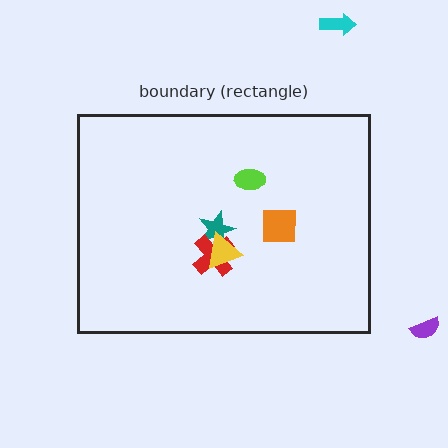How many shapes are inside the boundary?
5 inside, 2 outside.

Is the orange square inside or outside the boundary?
Inside.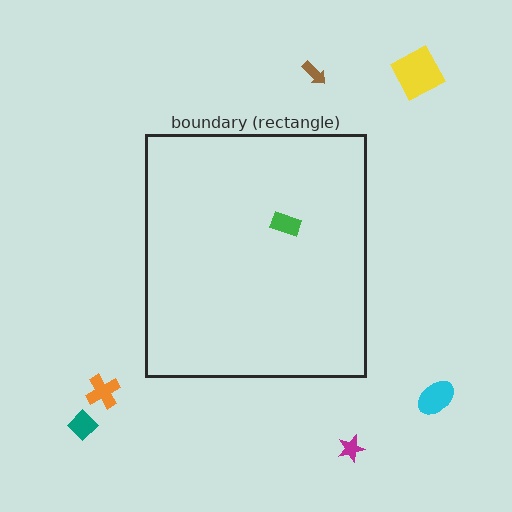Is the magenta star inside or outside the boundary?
Outside.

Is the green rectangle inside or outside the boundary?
Inside.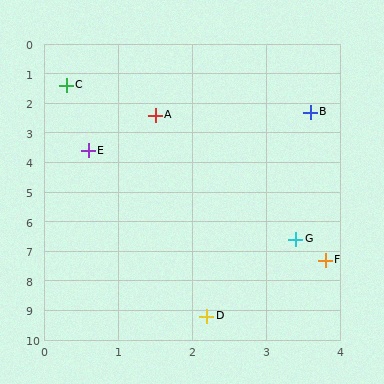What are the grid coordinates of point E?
Point E is at approximately (0.6, 3.6).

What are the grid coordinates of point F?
Point F is at approximately (3.8, 7.3).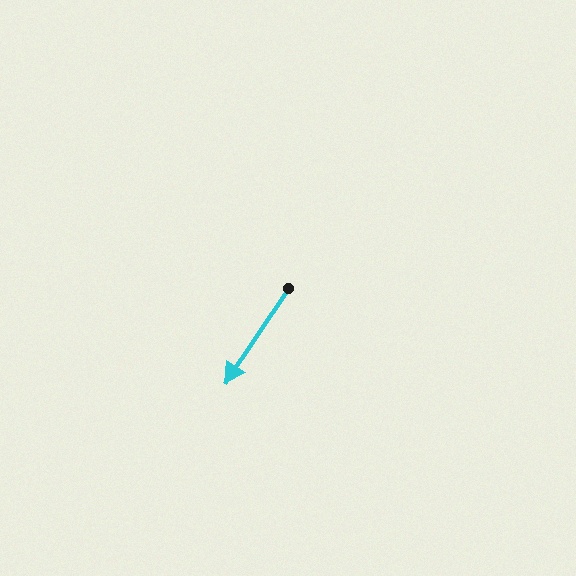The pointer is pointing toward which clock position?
Roughly 7 o'clock.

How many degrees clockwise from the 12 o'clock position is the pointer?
Approximately 213 degrees.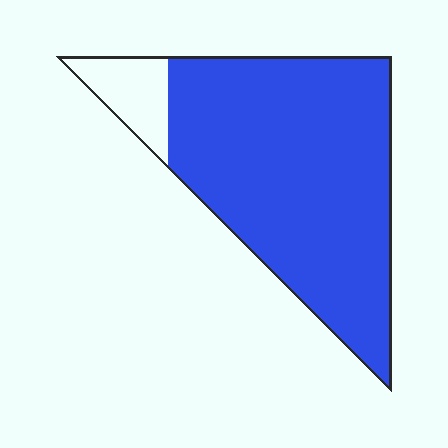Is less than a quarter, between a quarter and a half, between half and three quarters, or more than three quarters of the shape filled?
More than three quarters.